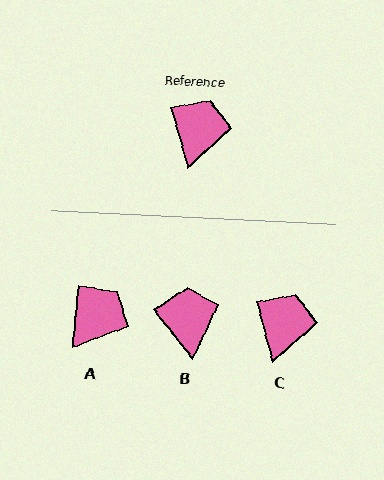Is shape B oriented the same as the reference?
No, it is off by about 23 degrees.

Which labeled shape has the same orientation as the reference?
C.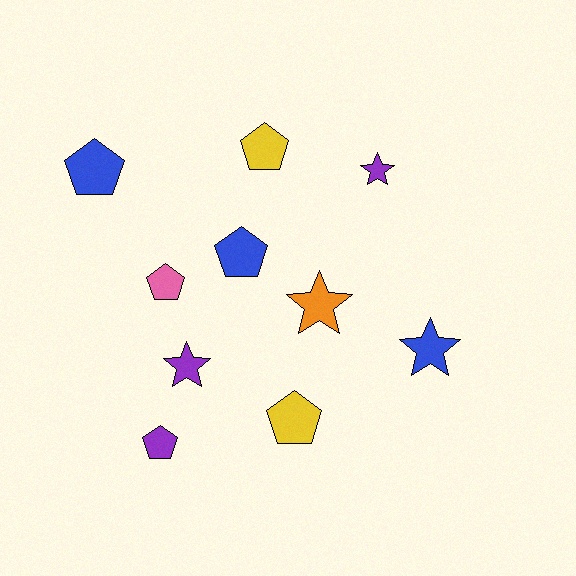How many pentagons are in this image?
There are 6 pentagons.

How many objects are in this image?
There are 10 objects.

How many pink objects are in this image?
There is 1 pink object.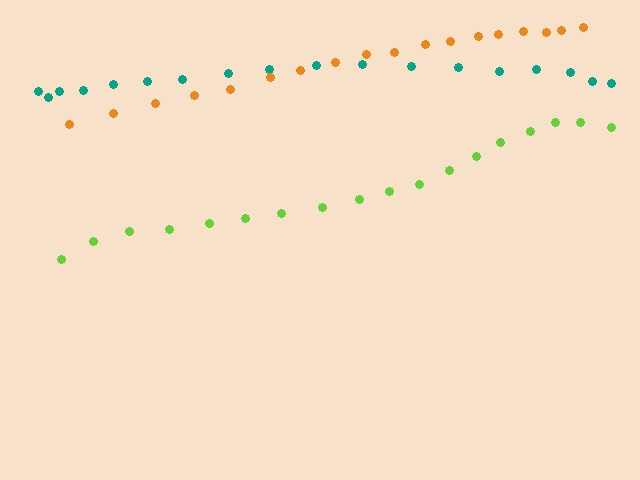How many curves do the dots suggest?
There are 3 distinct paths.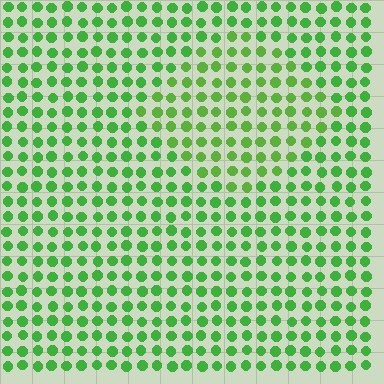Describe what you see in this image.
The image is filled with small green elements in a uniform arrangement. A diamond-shaped region is visible where the elements are tinted to a slightly different hue, forming a subtle color boundary.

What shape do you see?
I see a diamond.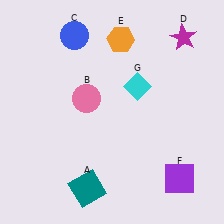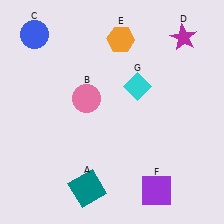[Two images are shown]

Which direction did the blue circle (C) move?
The blue circle (C) moved left.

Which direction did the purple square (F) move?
The purple square (F) moved left.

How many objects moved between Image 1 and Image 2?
2 objects moved between the two images.